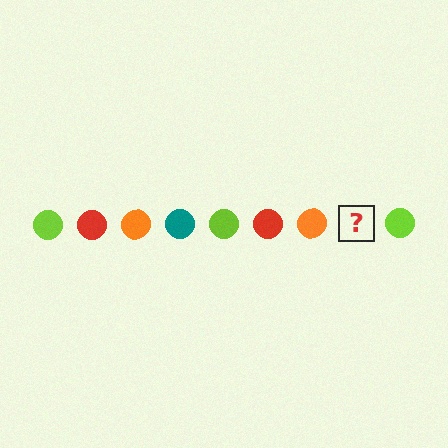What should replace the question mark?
The question mark should be replaced with a teal circle.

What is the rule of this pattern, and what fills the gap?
The rule is that the pattern cycles through lime, red, orange, teal circles. The gap should be filled with a teal circle.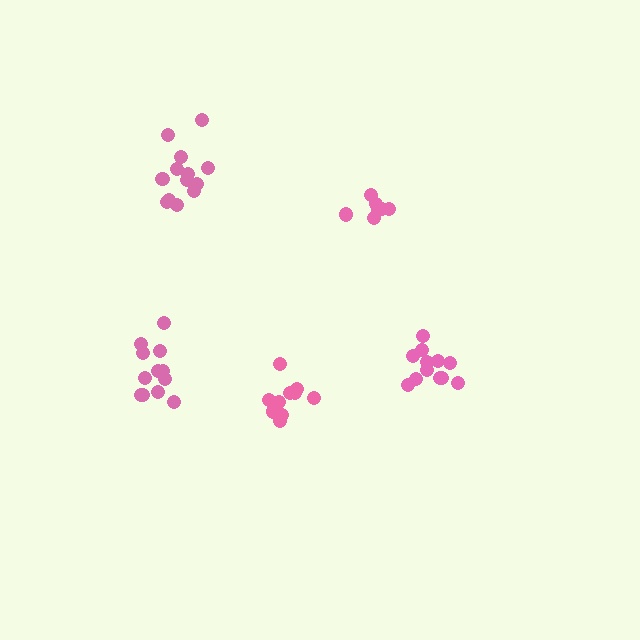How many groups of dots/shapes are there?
There are 5 groups.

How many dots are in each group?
Group 1: 10 dots, Group 2: 12 dots, Group 3: 12 dots, Group 4: 13 dots, Group 5: 7 dots (54 total).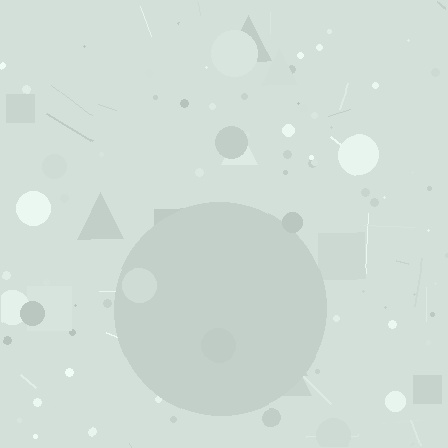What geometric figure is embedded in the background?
A circle is embedded in the background.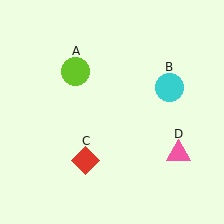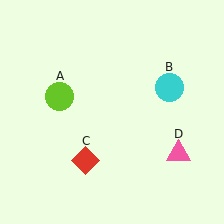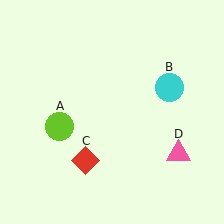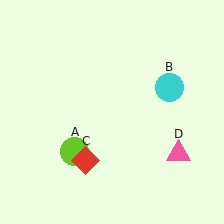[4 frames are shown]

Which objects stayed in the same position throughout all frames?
Cyan circle (object B) and red diamond (object C) and pink triangle (object D) remained stationary.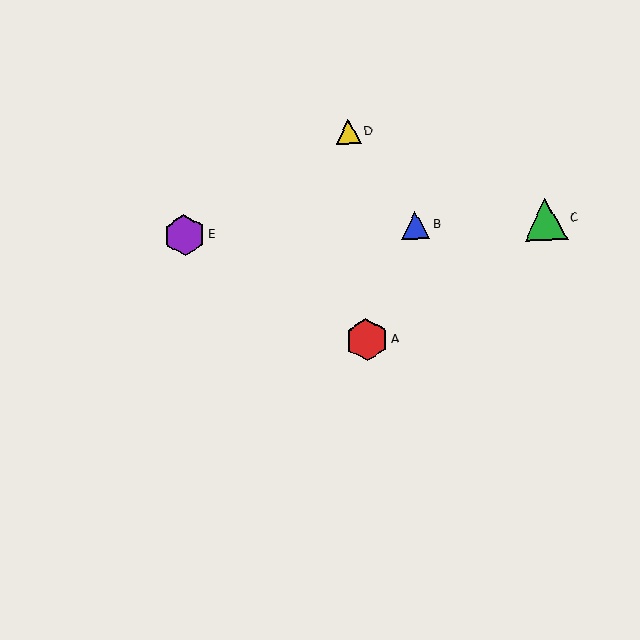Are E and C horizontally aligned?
Yes, both are at y≈235.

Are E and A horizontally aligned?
No, E is at y≈235 and A is at y≈340.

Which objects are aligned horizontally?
Objects B, C, E are aligned horizontally.